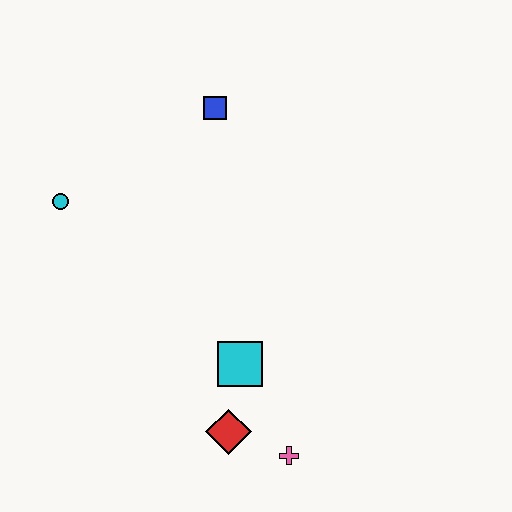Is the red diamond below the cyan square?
Yes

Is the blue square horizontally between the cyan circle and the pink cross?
Yes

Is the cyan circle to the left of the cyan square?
Yes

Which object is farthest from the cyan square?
The blue square is farthest from the cyan square.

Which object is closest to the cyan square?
The red diamond is closest to the cyan square.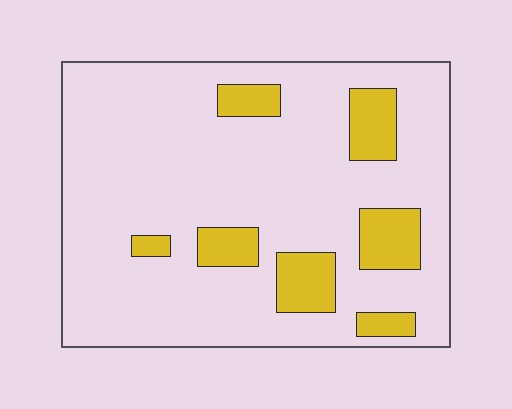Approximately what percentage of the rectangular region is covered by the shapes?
Approximately 15%.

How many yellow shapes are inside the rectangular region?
7.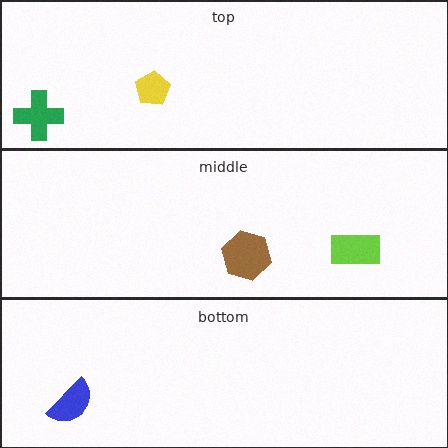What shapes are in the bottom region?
The blue semicircle.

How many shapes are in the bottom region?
1.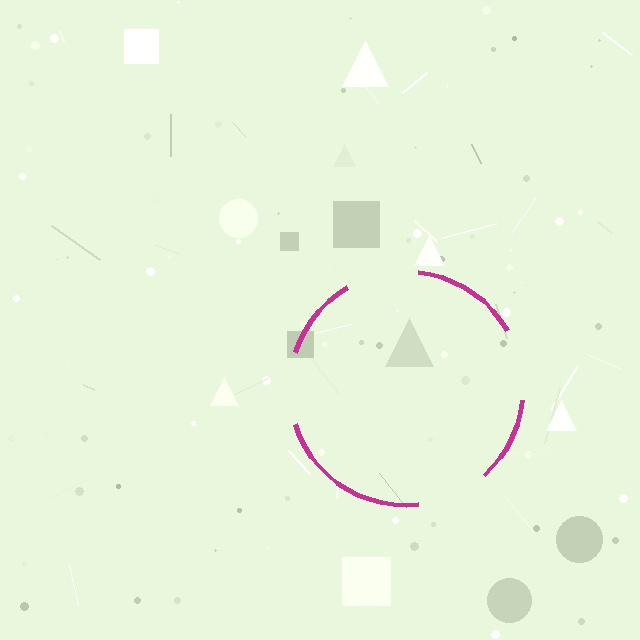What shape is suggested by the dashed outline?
The dashed outline suggests a circle.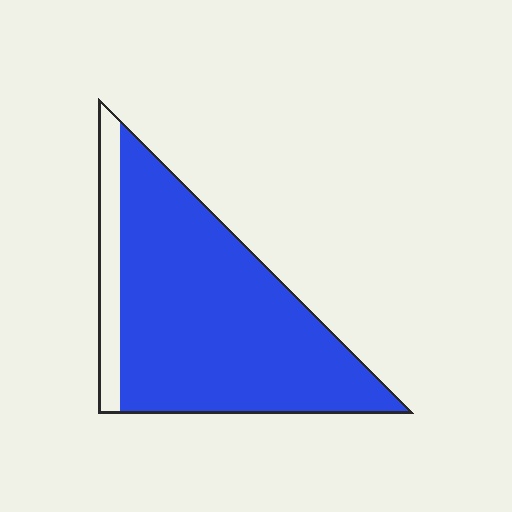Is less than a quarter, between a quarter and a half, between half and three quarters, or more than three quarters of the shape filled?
More than three quarters.